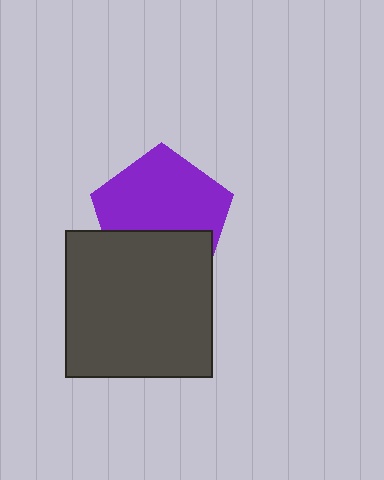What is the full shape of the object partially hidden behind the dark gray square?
The partially hidden object is a purple pentagon.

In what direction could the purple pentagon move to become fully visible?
The purple pentagon could move up. That would shift it out from behind the dark gray square entirely.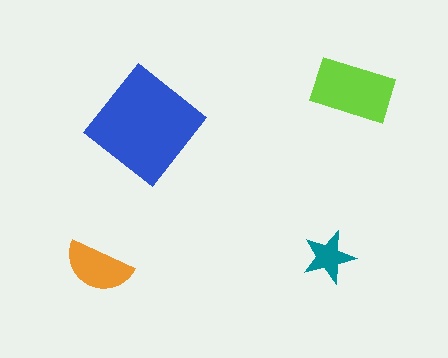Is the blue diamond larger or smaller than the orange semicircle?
Larger.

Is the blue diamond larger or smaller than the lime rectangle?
Larger.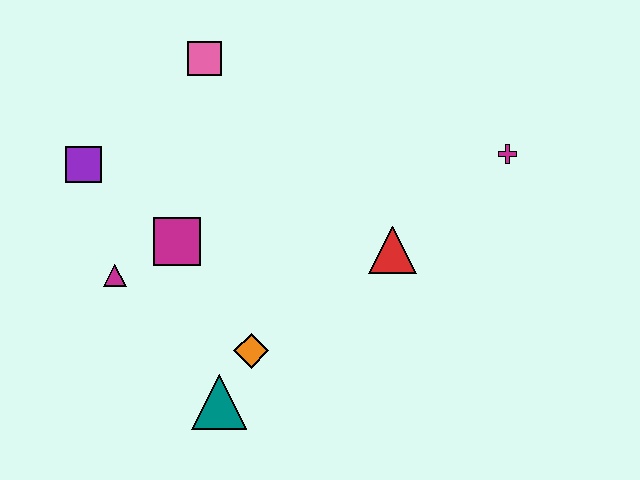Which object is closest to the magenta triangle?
The magenta square is closest to the magenta triangle.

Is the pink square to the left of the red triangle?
Yes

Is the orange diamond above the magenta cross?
No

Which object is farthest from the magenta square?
The magenta cross is farthest from the magenta square.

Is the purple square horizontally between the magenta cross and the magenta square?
No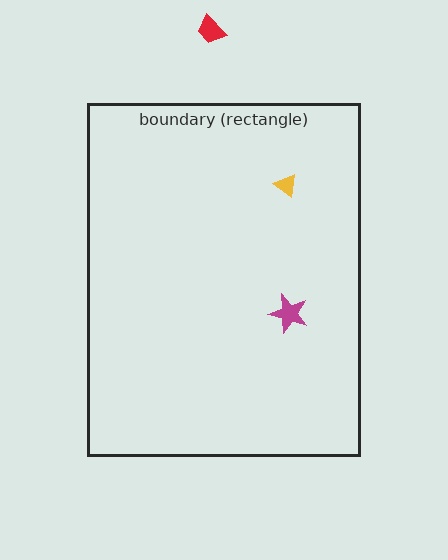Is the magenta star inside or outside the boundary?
Inside.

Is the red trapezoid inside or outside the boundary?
Outside.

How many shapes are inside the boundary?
2 inside, 1 outside.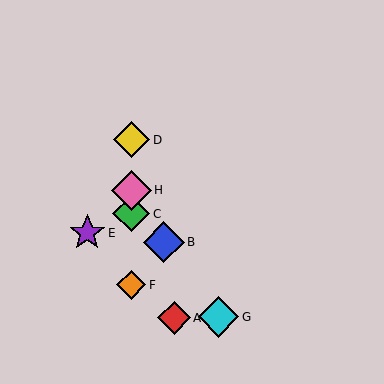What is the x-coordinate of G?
Object G is at x≈218.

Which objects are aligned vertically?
Objects C, D, F, H are aligned vertically.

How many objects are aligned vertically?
4 objects (C, D, F, H) are aligned vertically.